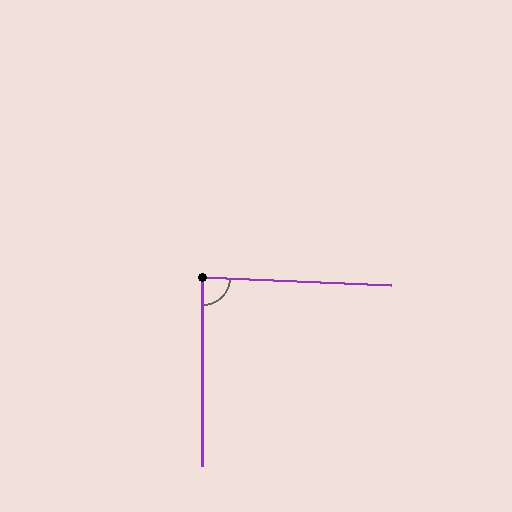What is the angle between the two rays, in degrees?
Approximately 88 degrees.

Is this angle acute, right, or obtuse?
It is approximately a right angle.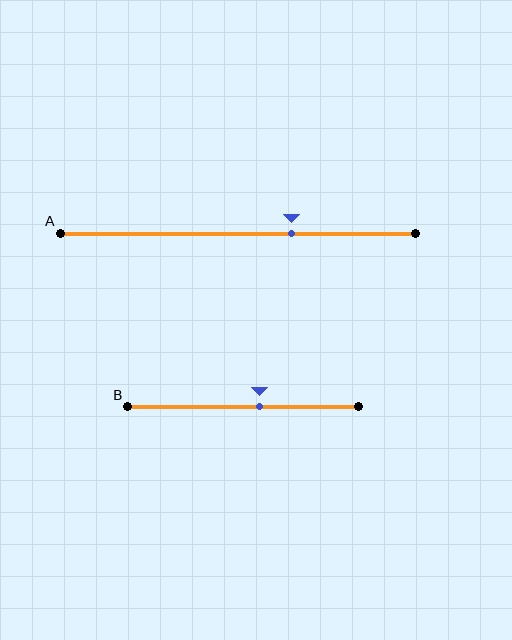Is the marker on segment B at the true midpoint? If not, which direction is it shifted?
No, the marker on segment B is shifted to the right by about 7% of the segment length.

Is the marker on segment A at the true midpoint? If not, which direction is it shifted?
No, the marker on segment A is shifted to the right by about 15% of the segment length.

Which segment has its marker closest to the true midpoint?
Segment B has its marker closest to the true midpoint.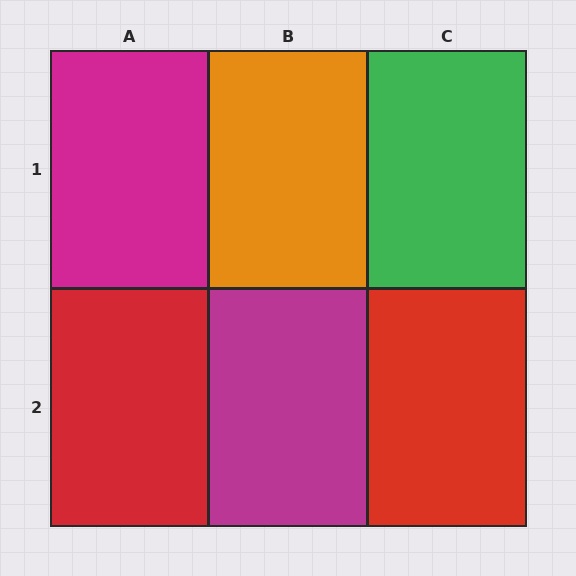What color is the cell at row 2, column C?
Red.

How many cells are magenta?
2 cells are magenta.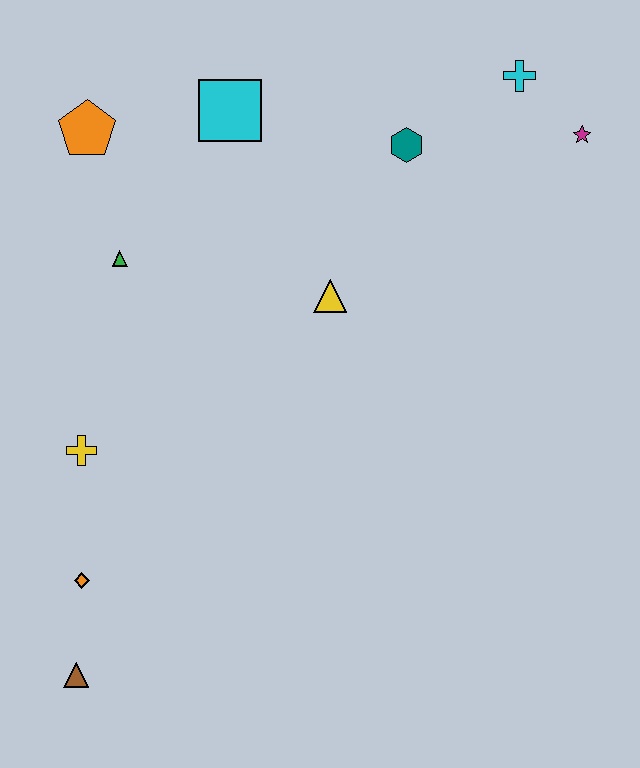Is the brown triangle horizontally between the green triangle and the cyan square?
No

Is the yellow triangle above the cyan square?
No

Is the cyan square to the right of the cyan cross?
No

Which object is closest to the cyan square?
The orange pentagon is closest to the cyan square.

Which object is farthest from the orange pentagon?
The brown triangle is farthest from the orange pentagon.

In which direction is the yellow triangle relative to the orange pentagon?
The yellow triangle is to the right of the orange pentagon.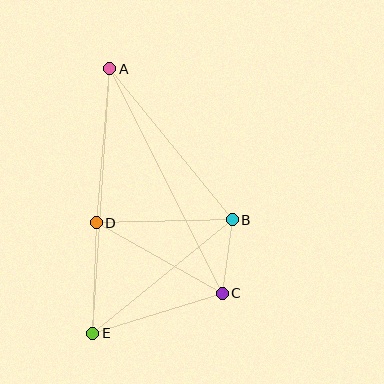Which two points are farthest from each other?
Points A and E are farthest from each other.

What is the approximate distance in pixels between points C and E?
The distance between C and E is approximately 136 pixels.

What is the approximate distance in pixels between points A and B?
The distance between A and B is approximately 195 pixels.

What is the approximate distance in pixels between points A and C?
The distance between A and C is approximately 251 pixels.